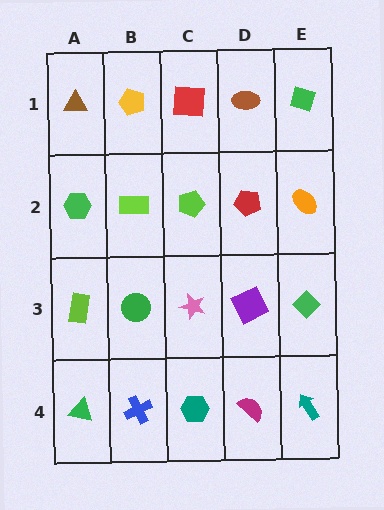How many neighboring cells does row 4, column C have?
3.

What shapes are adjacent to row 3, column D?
A red pentagon (row 2, column D), a magenta semicircle (row 4, column D), a pink star (row 3, column C), a green diamond (row 3, column E).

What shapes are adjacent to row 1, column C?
A lime pentagon (row 2, column C), a yellow pentagon (row 1, column B), a brown ellipse (row 1, column D).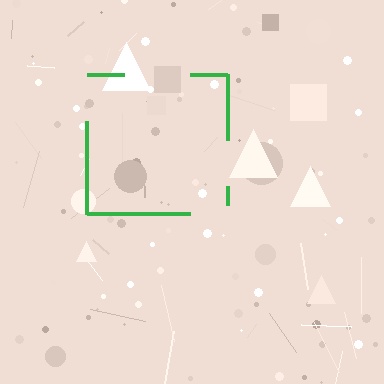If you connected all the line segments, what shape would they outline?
They would outline a square.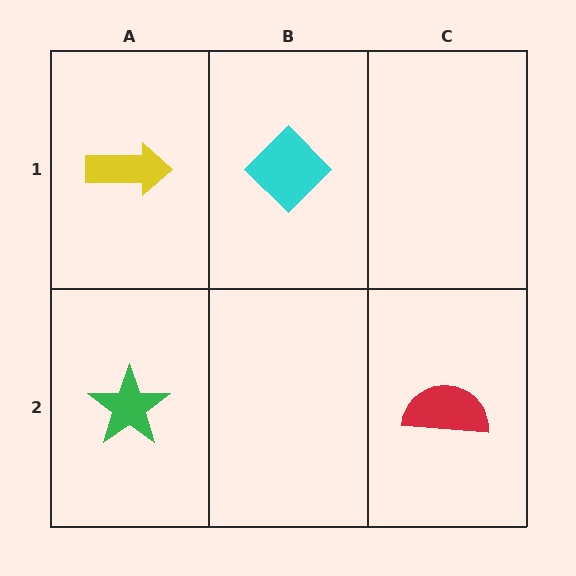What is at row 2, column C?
A red semicircle.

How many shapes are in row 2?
2 shapes.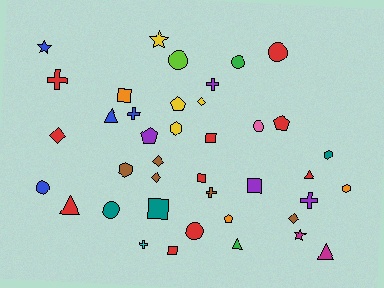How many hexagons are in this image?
There are 4 hexagons.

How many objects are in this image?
There are 40 objects.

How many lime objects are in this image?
There is 1 lime object.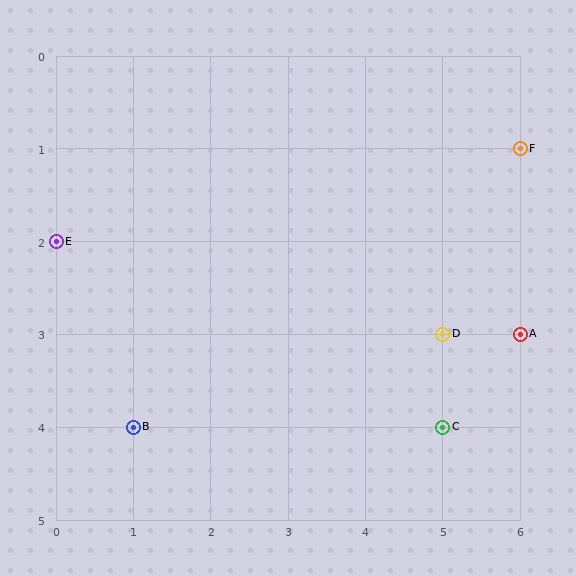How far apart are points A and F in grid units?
Points A and F are 2 rows apart.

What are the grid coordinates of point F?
Point F is at grid coordinates (6, 1).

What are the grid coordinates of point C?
Point C is at grid coordinates (5, 4).